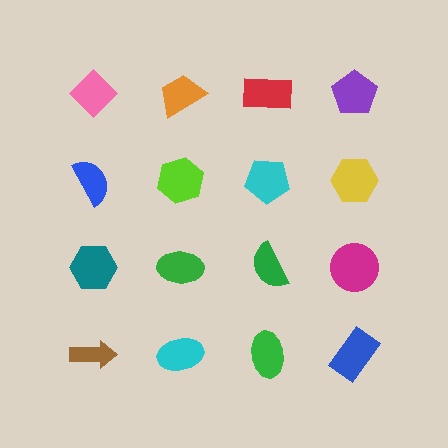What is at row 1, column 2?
An orange trapezoid.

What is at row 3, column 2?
A green ellipse.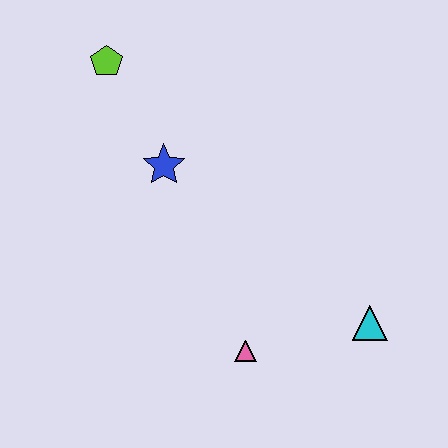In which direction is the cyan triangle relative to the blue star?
The cyan triangle is to the right of the blue star.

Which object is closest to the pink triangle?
The cyan triangle is closest to the pink triangle.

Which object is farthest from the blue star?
The cyan triangle is farthest from the blue star.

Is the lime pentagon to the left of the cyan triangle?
Yes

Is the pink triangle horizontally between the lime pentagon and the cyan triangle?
Yes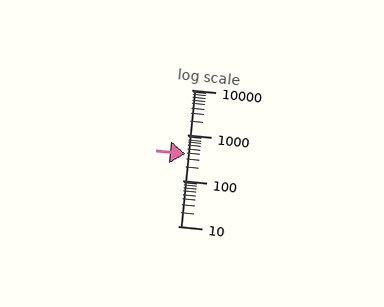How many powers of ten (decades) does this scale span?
The scale spans 3 decades, from 10 to 10000.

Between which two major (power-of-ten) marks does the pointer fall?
The pointer is between 100 and 1000.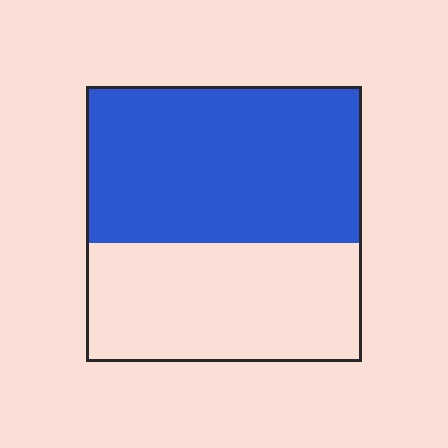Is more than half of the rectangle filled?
Yes.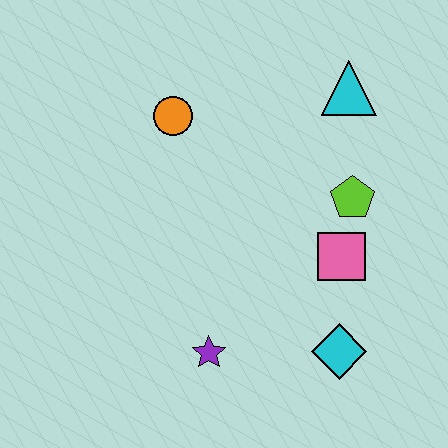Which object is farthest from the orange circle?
The cyan diamond is farthest from the orange circle.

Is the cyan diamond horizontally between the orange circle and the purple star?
No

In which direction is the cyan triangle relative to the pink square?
The cyan triangle is above the pink square.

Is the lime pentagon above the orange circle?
No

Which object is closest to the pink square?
The lime pentagon is closest to the pink square.